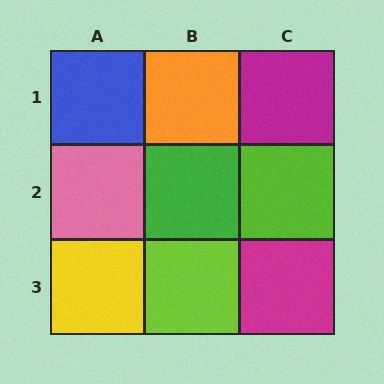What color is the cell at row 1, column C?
Magenta.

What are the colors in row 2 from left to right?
Pink, green, lime.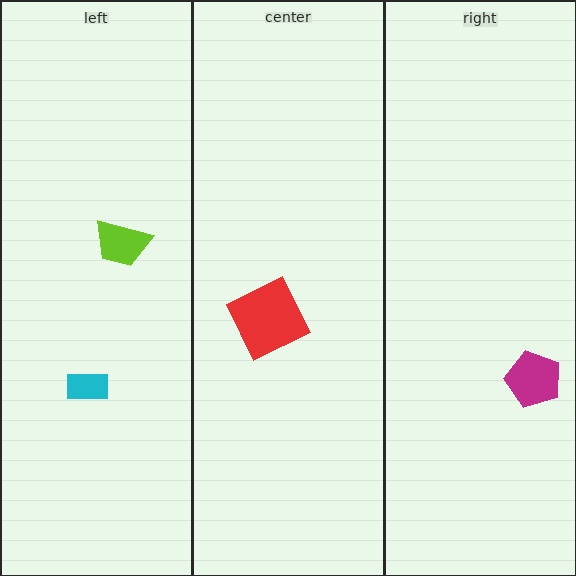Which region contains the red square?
The center region.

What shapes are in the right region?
The magenta pentagon.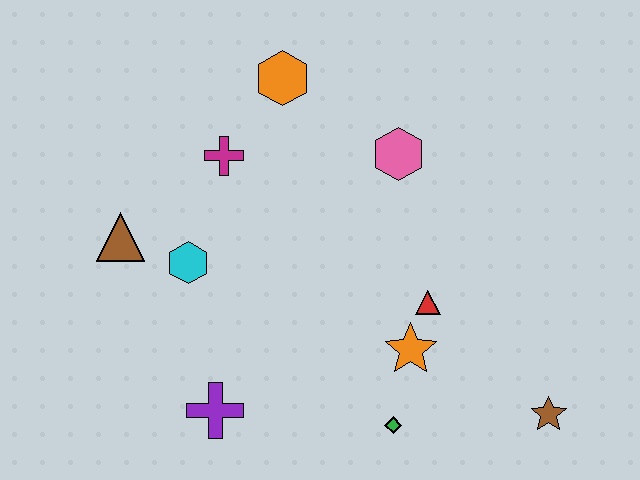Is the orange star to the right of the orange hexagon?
Yes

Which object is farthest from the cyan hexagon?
The brown star is farthest from the cyan hexagon.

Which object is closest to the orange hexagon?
The magenta cross is closest to the orange hexagon.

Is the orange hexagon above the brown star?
Yes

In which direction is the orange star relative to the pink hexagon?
The orange star is below the pink hexagon.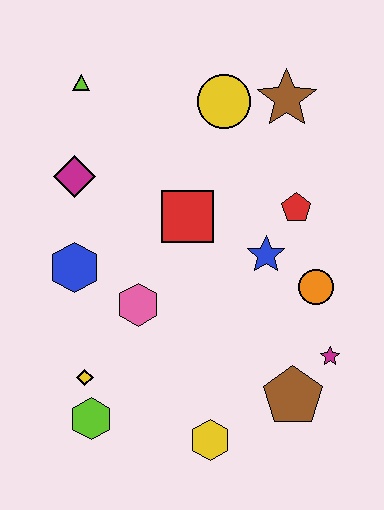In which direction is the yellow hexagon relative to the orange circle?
The yellow hexagon is below the orange circle.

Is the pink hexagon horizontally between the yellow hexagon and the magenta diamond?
Yes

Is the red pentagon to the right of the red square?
Yes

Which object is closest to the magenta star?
The brown pentagon is closest to the magenta star.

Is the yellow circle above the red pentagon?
Yes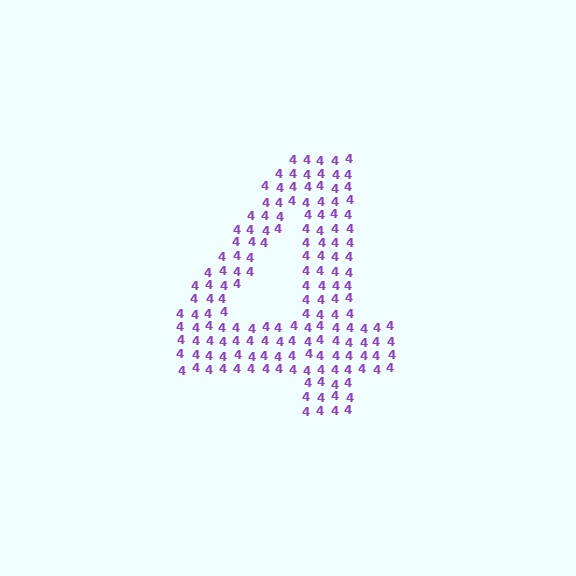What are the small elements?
The small elements are digit 4's.